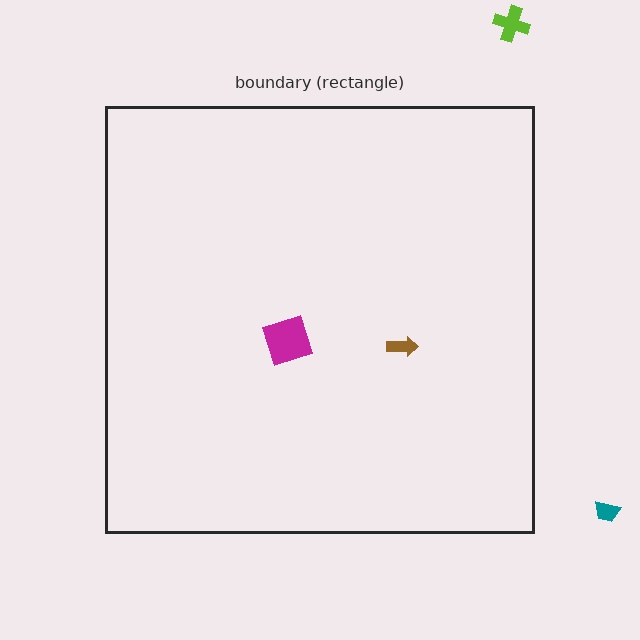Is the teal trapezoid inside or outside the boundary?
Outside.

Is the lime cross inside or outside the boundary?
Outside.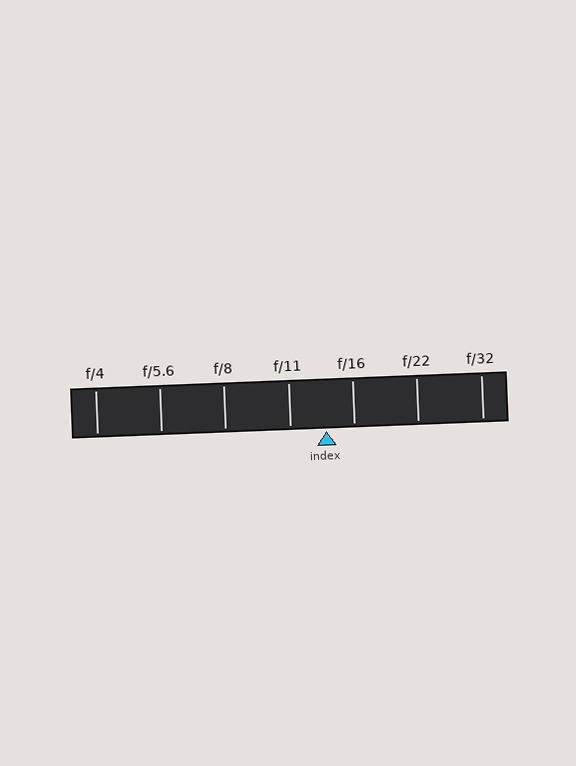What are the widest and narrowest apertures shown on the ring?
The widest aperture shown is f/4 and the narrowest is f/32.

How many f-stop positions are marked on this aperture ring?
There are 7 f-stop positions marked.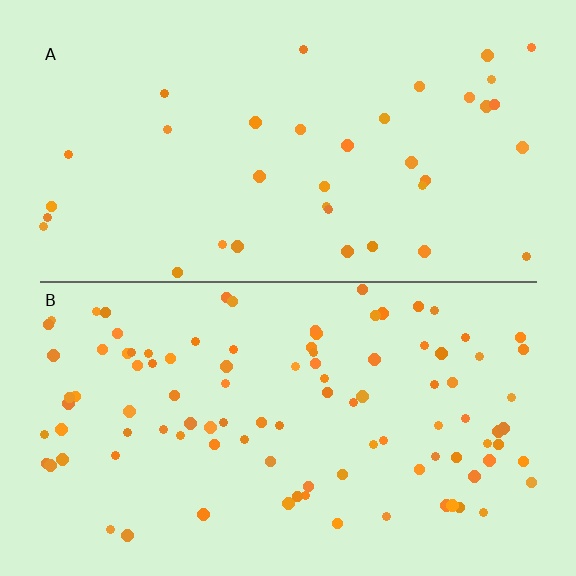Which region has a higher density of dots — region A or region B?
B (the bottom).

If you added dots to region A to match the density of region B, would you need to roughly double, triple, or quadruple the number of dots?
Approximately triple.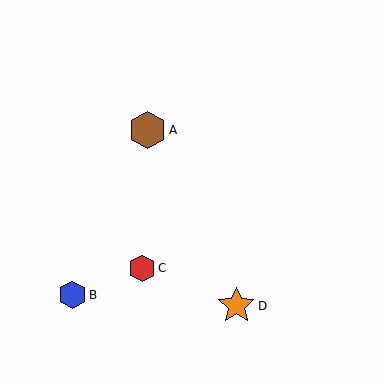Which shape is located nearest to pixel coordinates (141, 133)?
The brown hexagon (labeled A) at (148, 130) is nearest to that location.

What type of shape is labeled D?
Shape D is an orange star.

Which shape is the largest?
The orange star (labeled D) is the largest.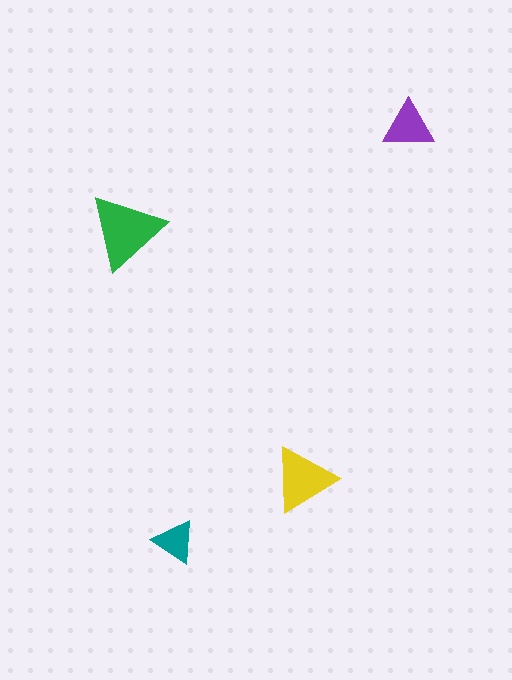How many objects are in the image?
There are 4 objects in the image.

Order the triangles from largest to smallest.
the green one, the yellow one, the purple one, the teal one.